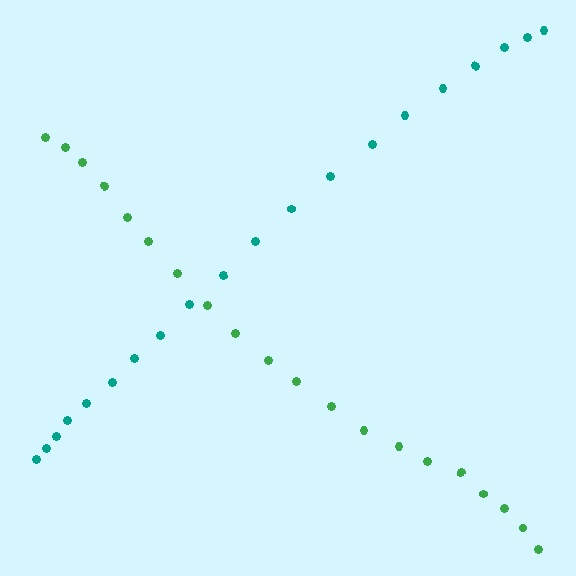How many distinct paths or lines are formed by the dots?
There are 2 distinct paths.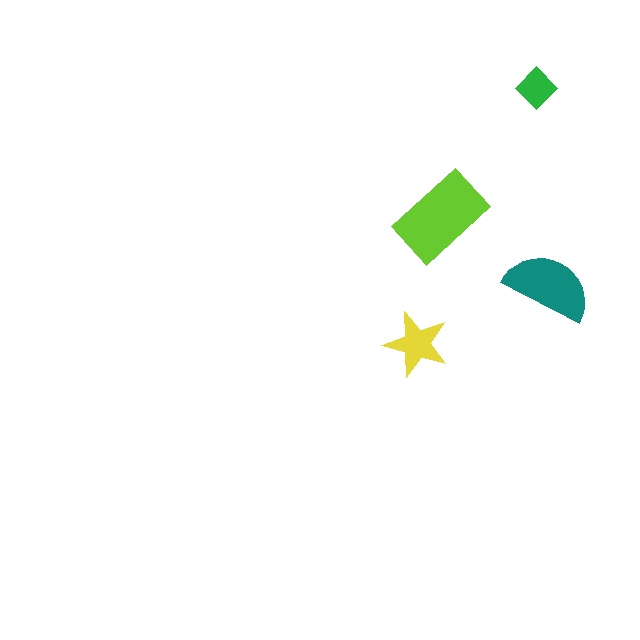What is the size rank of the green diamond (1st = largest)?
4th.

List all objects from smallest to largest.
The green diamond, the yellow star, the teal semicircle, the lime rectangle.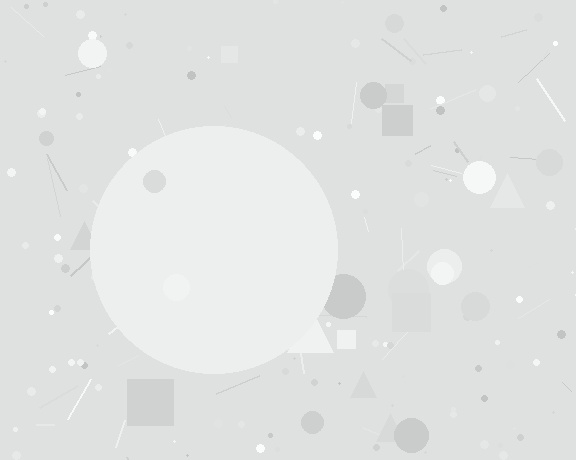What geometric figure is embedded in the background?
A circle is embedded in the background.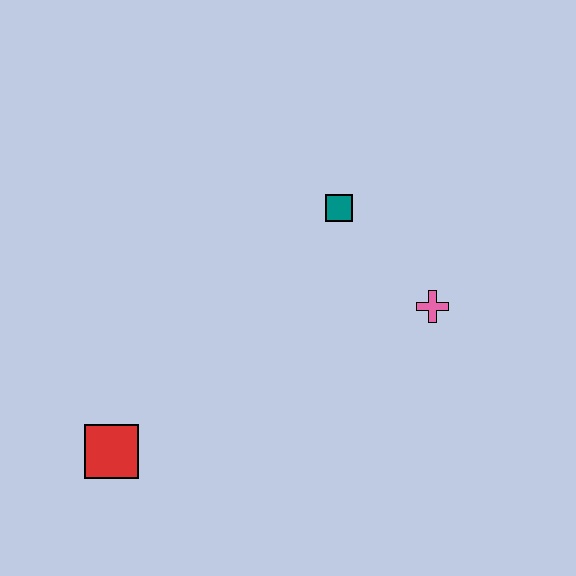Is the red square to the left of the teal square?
Yes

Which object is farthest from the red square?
The pink cross is farthest from the red square.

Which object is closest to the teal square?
The pink cross is closest to the teal square.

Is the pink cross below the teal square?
Yes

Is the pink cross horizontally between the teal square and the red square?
No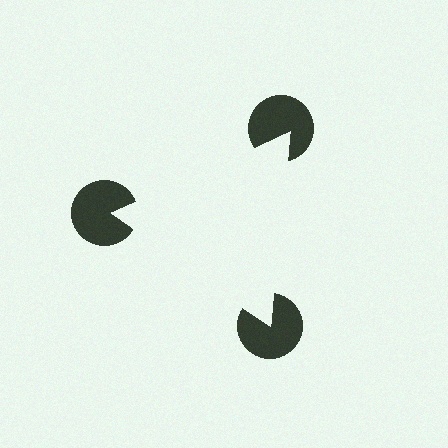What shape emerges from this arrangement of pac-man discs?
An illusory triangle — its edges are inferred from the aligned wedge cuts in the pac-man discs, not physically drawn.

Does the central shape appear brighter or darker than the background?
It typically appears slightly brighter than the background, even though no actual brightness change is drawn.